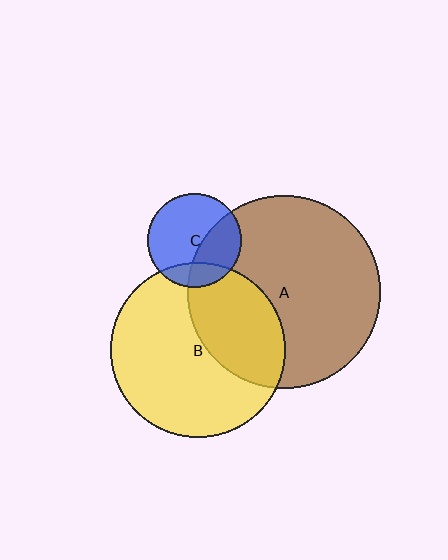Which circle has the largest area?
Circle A (brown).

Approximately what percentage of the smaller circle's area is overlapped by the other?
Approximately 35%.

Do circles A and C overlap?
Yes.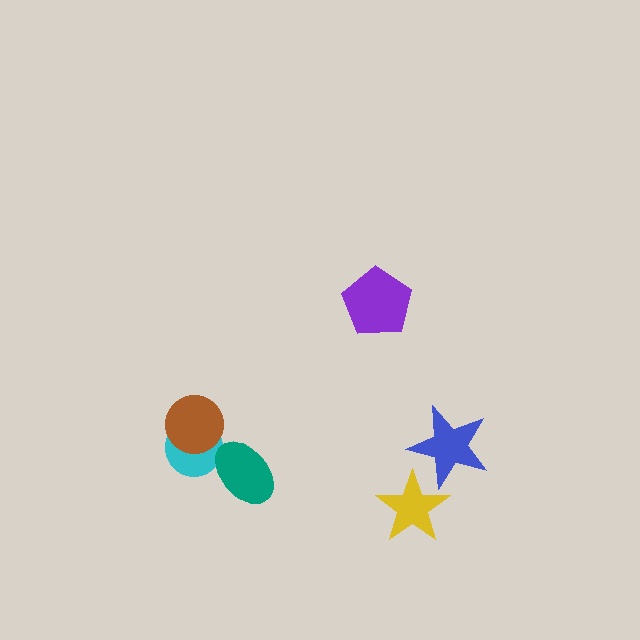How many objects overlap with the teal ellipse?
1 object overlaps with the teal ellipse.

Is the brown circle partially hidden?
No, no other shape covers it.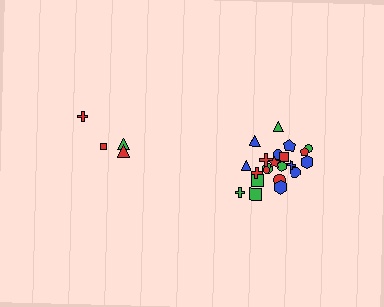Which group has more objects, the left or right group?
The right group.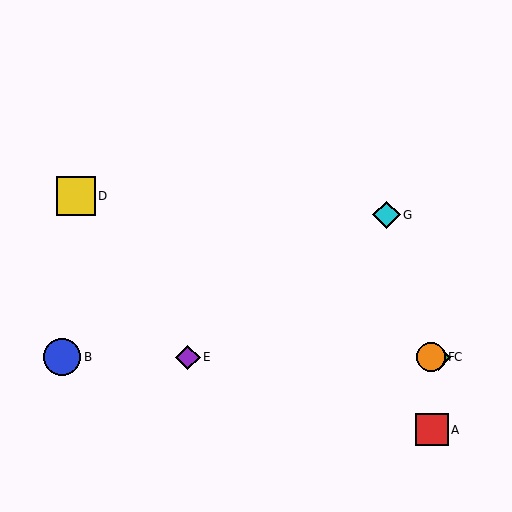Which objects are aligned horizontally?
Objects B, C, E, F are aligned horizontally.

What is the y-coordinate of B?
Object B is at y≈357.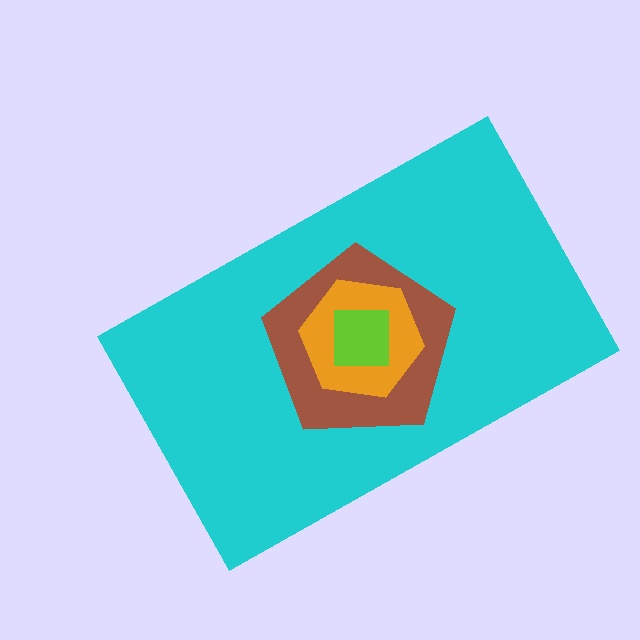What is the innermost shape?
The lime square.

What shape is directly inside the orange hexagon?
The lime square.